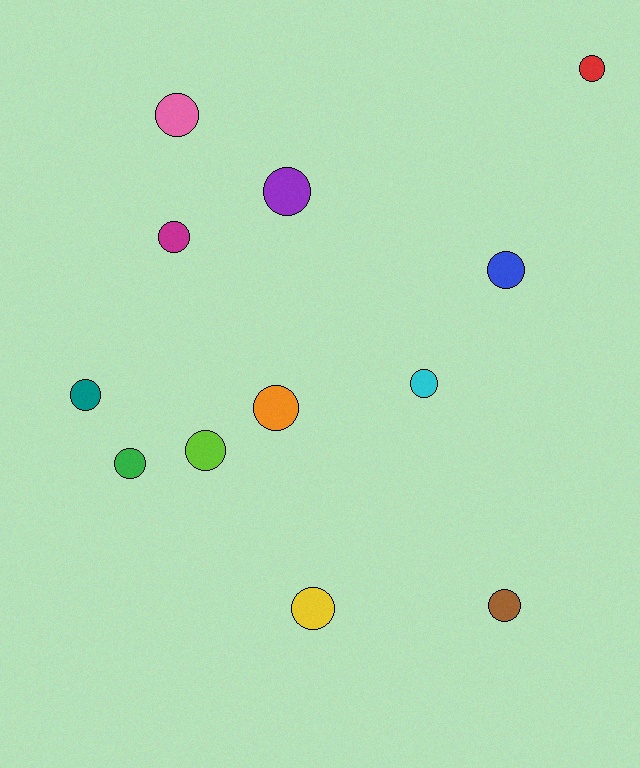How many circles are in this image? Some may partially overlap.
There are 12 circles.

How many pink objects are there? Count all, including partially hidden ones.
There is 1 pink object.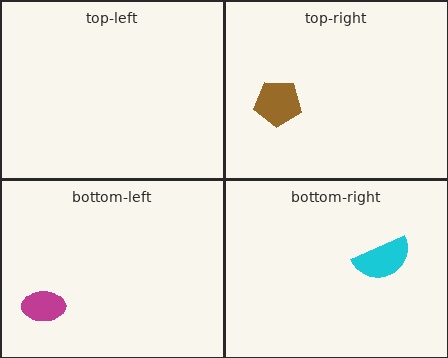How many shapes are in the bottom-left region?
1.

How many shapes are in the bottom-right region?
1.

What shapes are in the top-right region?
The brown pentagon.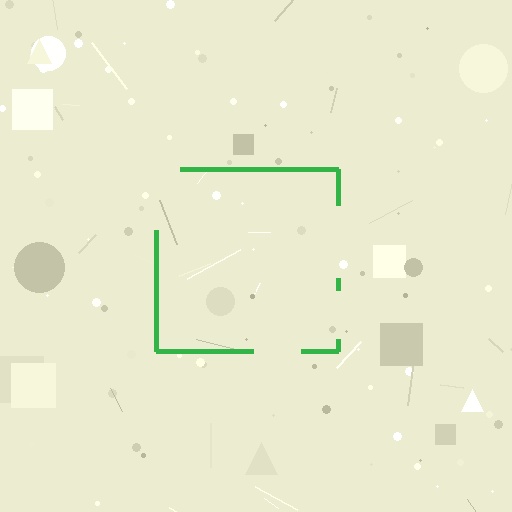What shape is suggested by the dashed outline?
The dashed outline suggests a square.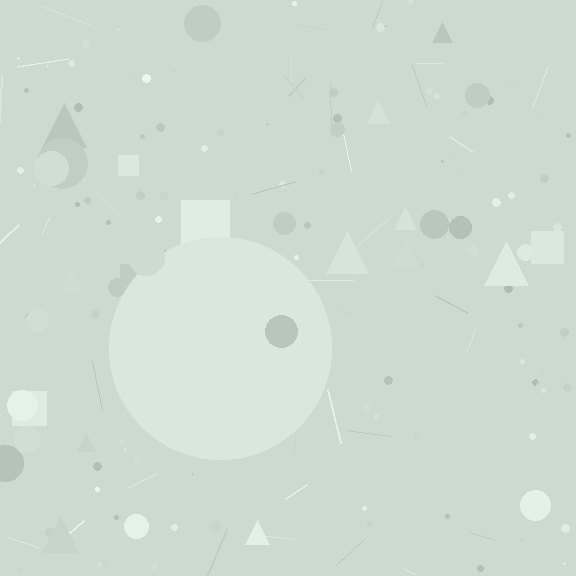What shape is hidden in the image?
A circle is hidden in the image.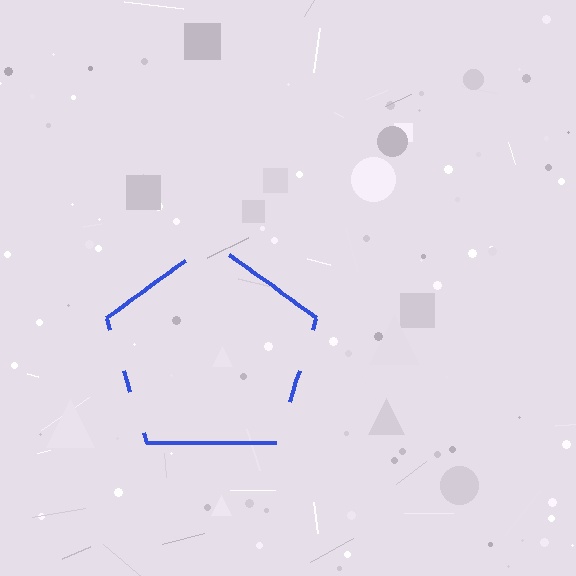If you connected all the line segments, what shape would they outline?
They would outline a pentagon.